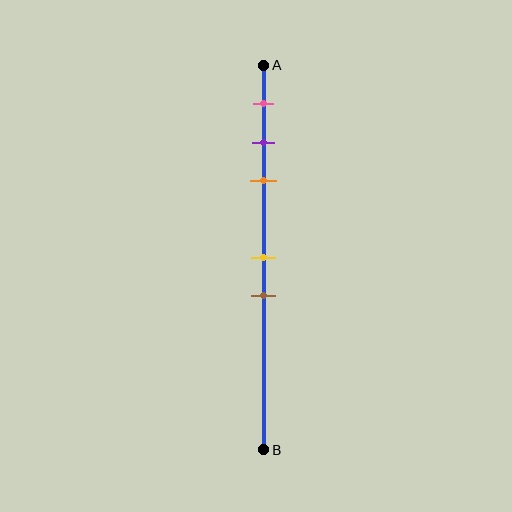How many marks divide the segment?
There are 5 marks dividing the segment.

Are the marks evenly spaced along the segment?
No, the marks are not evenly spaced.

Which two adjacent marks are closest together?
The purple and orange marks are the closest adjacent pair.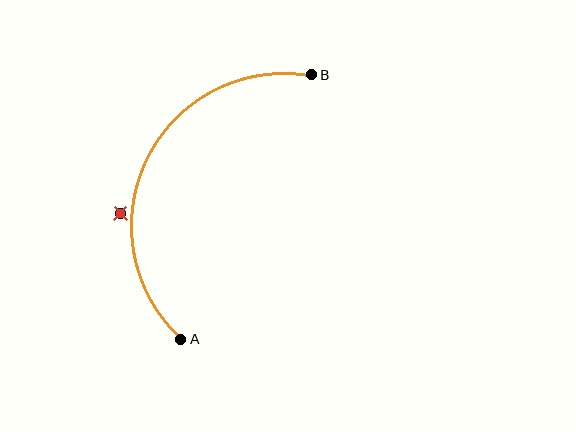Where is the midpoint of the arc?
The arc midpoint is the point on the curve farthest from the straight line joining A and B. It sits to the left of that line.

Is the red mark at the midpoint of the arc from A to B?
No — the red mark does not lie on the arc at all. It sits slightly outside the curve.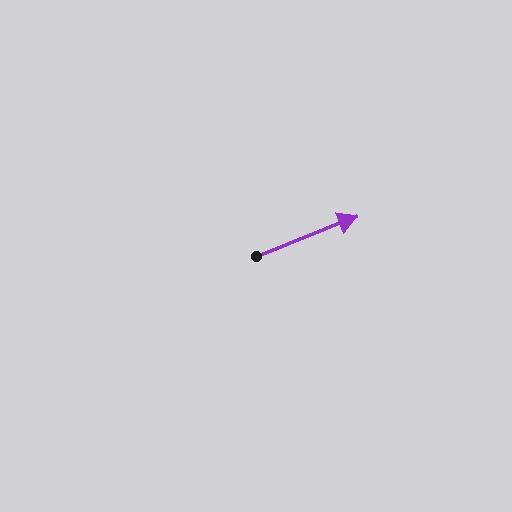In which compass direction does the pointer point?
East.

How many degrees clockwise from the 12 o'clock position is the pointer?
Approximately 68 degrees.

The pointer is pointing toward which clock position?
Roughly 2 o'clock.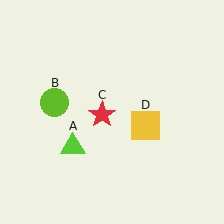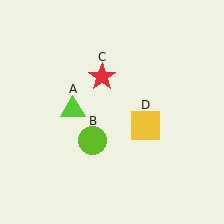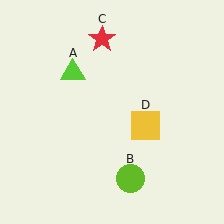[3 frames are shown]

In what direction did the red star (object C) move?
The red star (object C) moved up.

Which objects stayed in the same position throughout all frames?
Yellow square (object D) remained stationary.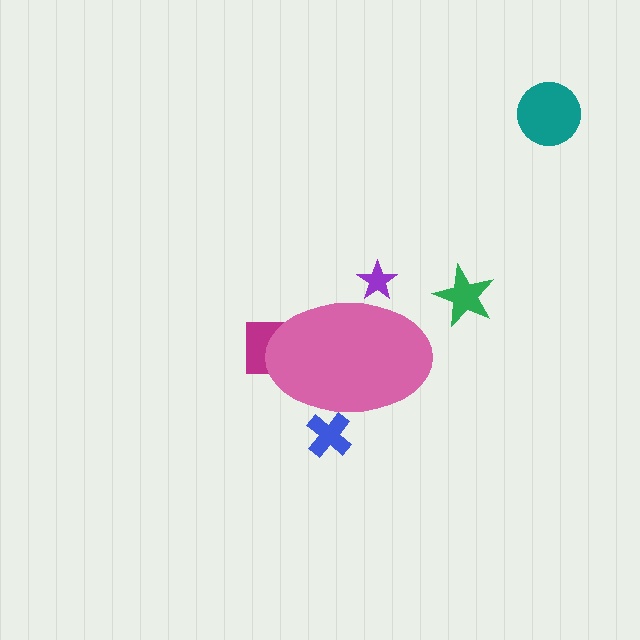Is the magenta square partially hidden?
Yes, the magenta square is partially hidden behind the pink ellipse.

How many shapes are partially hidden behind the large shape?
3 shapes are partially hidden.